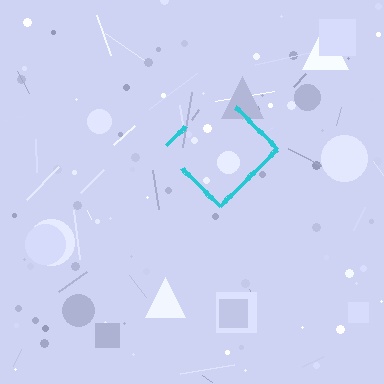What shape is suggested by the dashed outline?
The dashed outline suggests a diamond.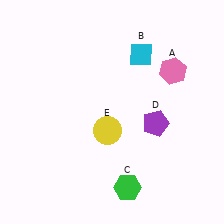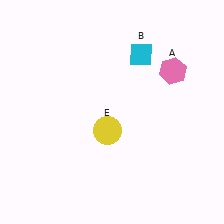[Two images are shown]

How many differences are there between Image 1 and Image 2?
There are 2 differences between the two images.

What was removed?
The green hexagon (C), the purple pentagon (D) were removed in Image 2.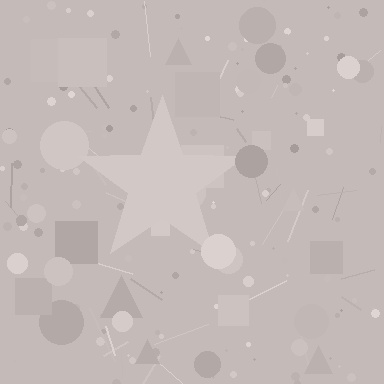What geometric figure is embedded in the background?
A star is embedded in the background.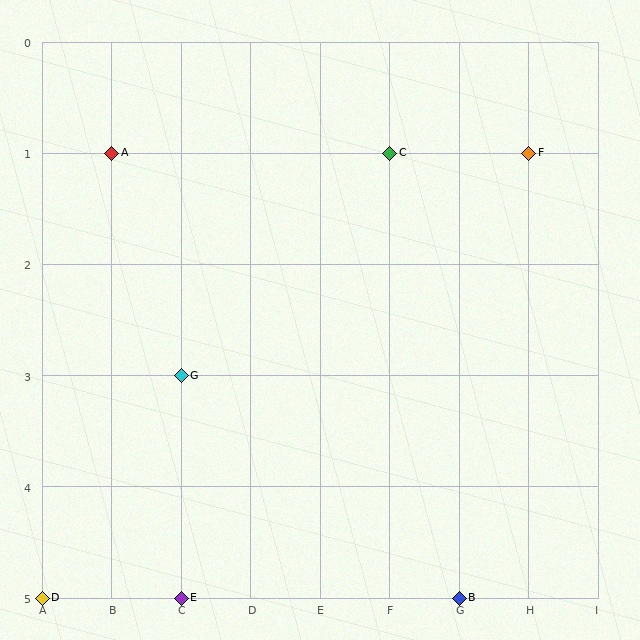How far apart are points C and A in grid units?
Points C and A are 4 columns apart.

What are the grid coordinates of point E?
Point E is at grid coordinates (C, 5).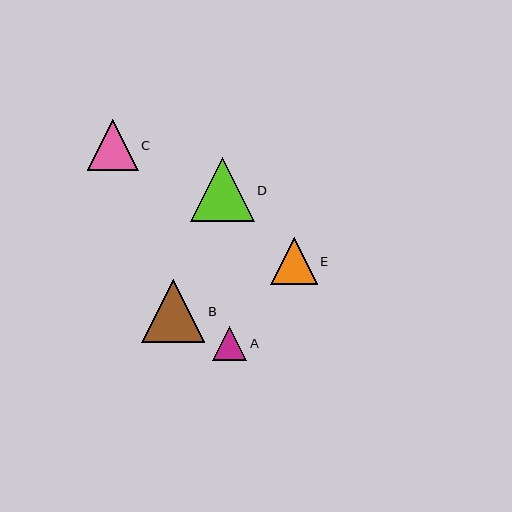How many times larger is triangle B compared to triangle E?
Triangle B is approximately 1.4 times the size of triangle E.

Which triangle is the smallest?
Triangle A is the smallest with a size of approximately 34 pixels.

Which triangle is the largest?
Triangle D is the largest with a size of approximately 63 pixels.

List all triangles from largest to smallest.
From largest to smallest: D, B, C, E, A.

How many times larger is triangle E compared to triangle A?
Triangle E is approximately 1.4 times the size of triangle A.